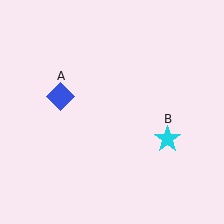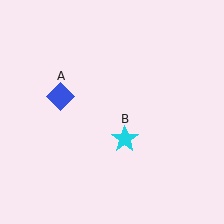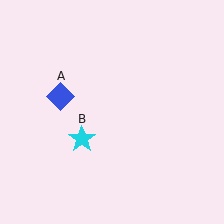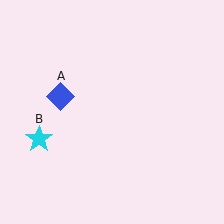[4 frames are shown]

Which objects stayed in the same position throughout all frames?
Blue diamond (object A) remained stationary.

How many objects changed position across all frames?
1 object changed position: cyan star (object B).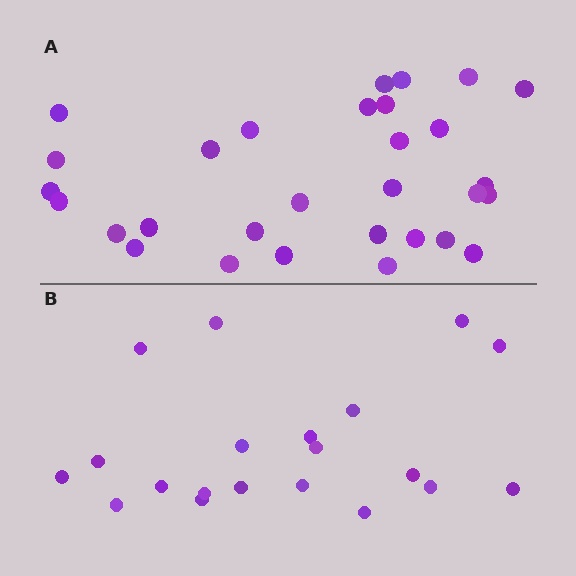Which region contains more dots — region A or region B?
Region A (the top region) has more dots.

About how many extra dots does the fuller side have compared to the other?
Region A has roughly 10 or so more dots than region B.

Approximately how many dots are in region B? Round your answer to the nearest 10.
About 20 dots.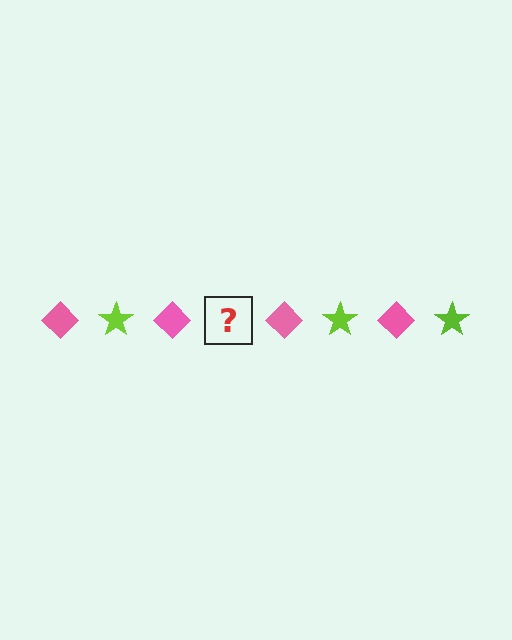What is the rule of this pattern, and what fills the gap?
The rule is that the pattern alternates between pink diamond and lime star. The gap should be filled with a lime star.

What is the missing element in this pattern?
The missing element is a lime star.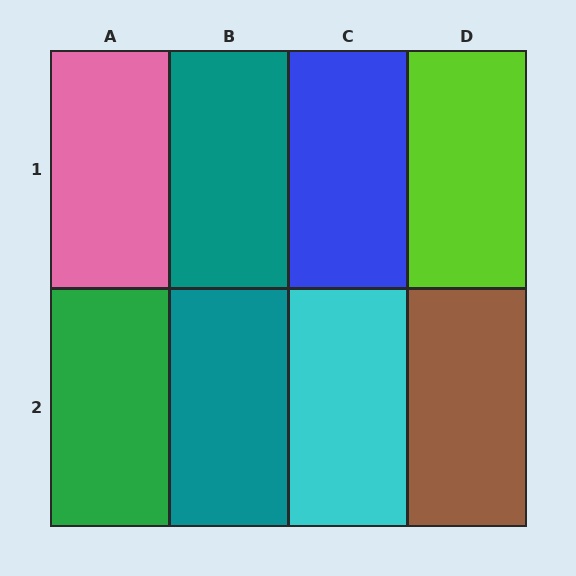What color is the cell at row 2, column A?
Green.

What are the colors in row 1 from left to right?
Pink, teal, blue, lime.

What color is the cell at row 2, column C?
Cyan.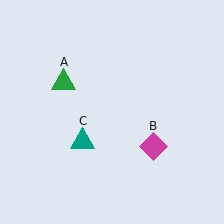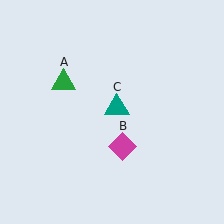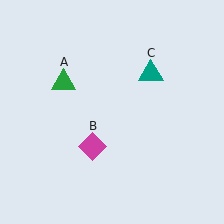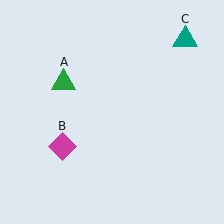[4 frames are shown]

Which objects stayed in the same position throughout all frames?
Green triangle (object A) remained stationary.